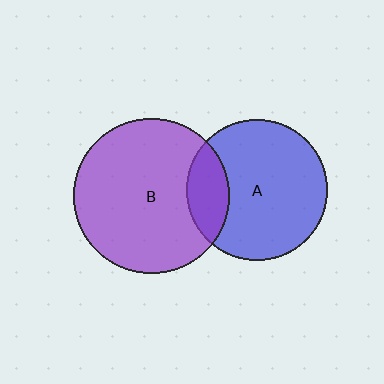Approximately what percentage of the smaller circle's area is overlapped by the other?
Approximately 20%.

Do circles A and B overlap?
Yes.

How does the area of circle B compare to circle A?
Approximately 1.2 times.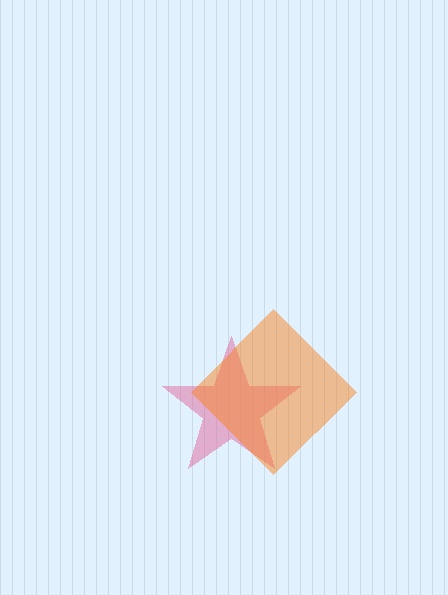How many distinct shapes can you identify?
There are 2 distinct shapes: a pink star, an orange diamond.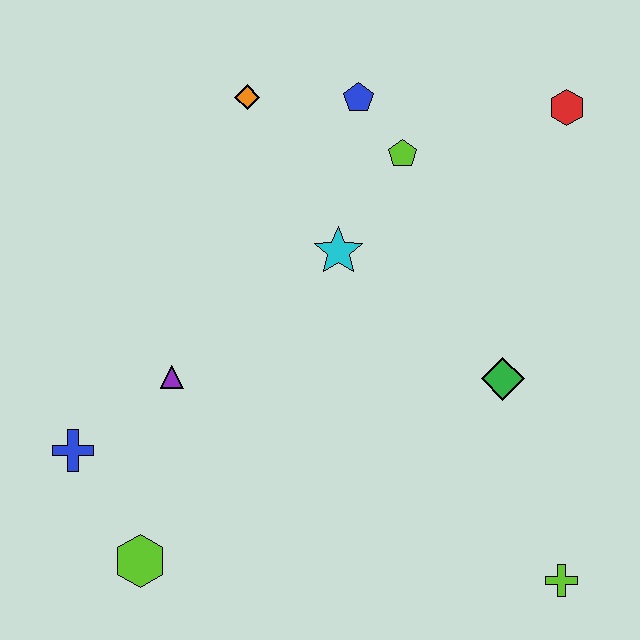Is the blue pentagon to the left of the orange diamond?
No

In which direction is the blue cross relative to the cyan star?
The blue cross is to the left of the cyan star.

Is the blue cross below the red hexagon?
Yes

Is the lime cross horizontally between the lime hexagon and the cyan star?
No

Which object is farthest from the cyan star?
The lime cross is farthest from the cyan star.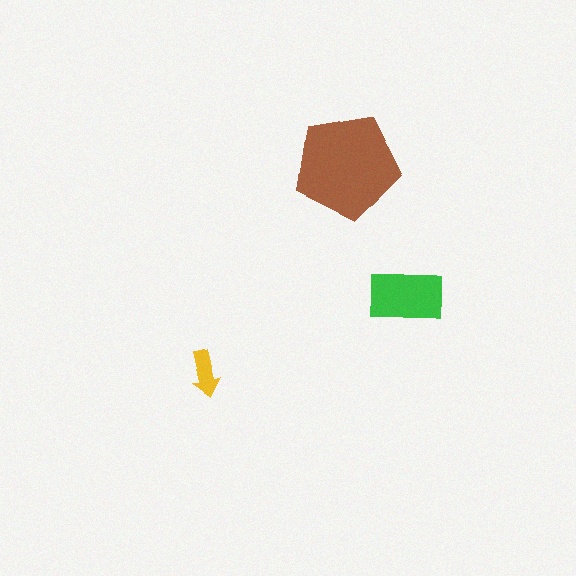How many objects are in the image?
There are 3 objects in the image.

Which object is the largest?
The brown pentagon.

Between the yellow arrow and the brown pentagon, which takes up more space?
The brown pentagon.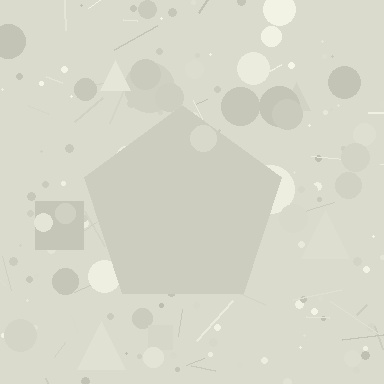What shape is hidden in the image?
A pentagon is hidden in the image.